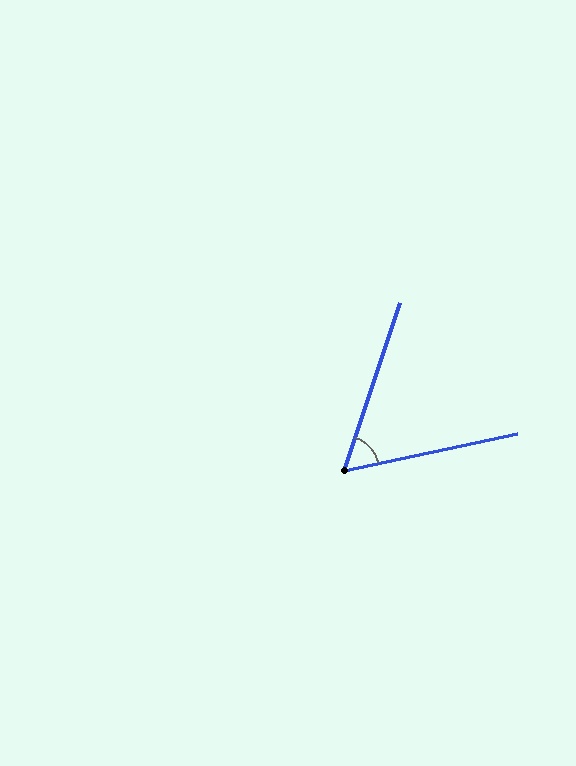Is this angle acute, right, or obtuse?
It is acute.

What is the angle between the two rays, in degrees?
Approximately 59 degrees.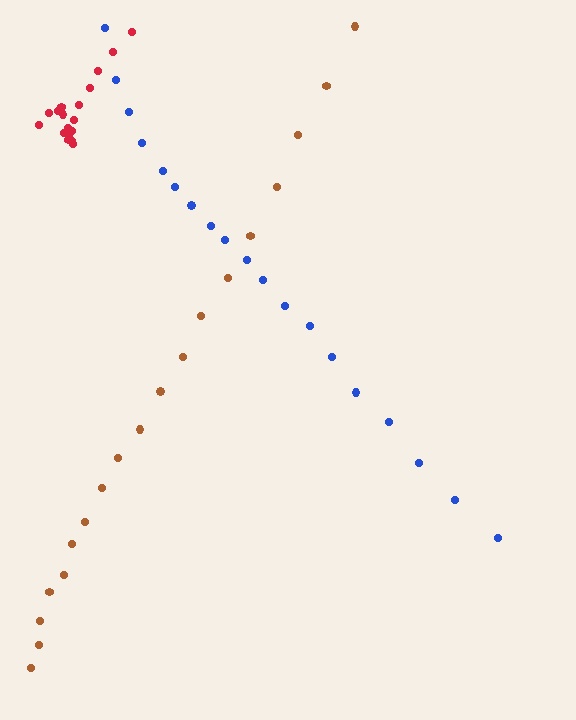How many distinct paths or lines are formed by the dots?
There are 3 distinct paths.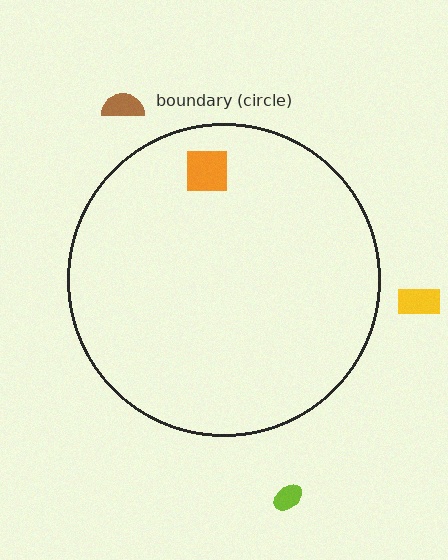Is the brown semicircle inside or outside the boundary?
Outside.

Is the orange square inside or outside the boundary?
Inside.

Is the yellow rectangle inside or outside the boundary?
Outside.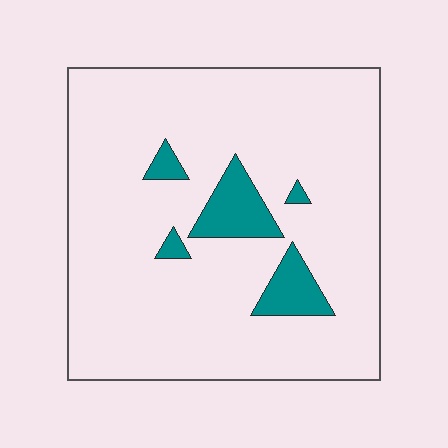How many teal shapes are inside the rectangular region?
5.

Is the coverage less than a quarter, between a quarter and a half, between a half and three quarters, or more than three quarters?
Less than a quarter.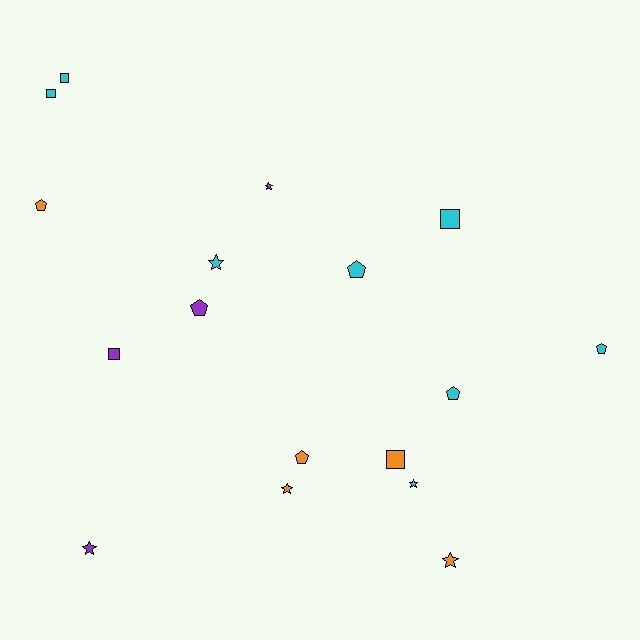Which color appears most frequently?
Cyan, with 8 objects.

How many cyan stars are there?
There are 2 cyan stars.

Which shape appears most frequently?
Star, with 6 objects.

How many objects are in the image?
There are 17 objects.